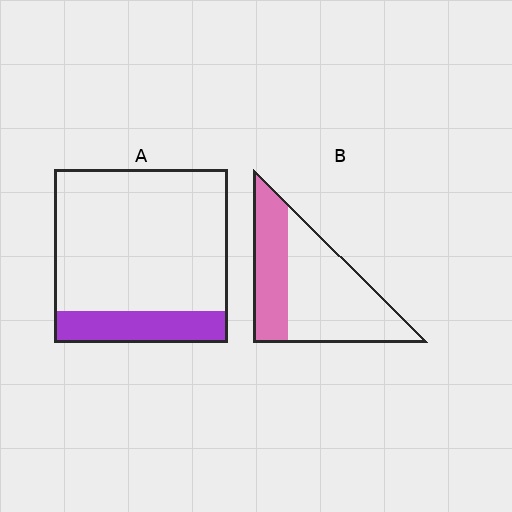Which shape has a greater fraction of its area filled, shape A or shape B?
Shape B.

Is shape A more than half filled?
No.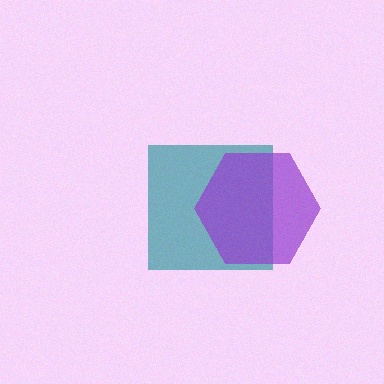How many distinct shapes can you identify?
There are 2 distinct shapes: a teal square, a purple hexagon.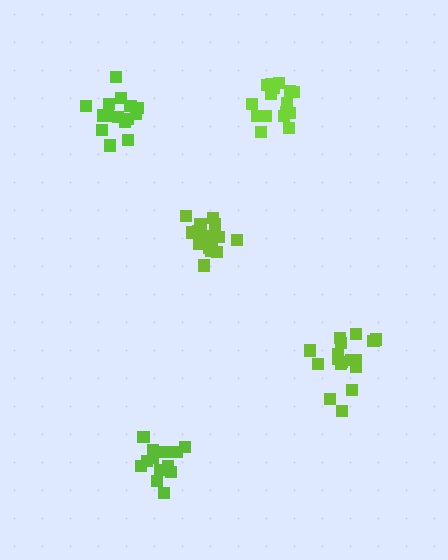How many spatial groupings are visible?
There are 5 spatial groupings.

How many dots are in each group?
Group 1: 18 dots, Group 2: 15 dots, Group 3: 17 dots, Group 4: 18 dots, Group 5: 15 dots (83 total).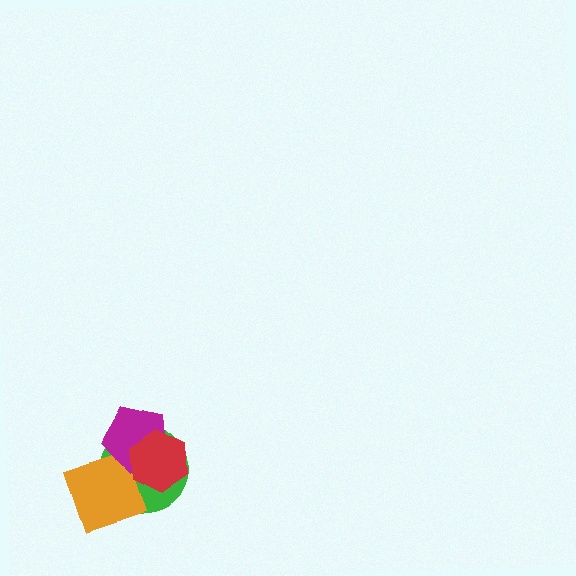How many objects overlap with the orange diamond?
3 objects overlap with the orange diamond.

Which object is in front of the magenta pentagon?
The red hexagon is in front of the magenta pentagon.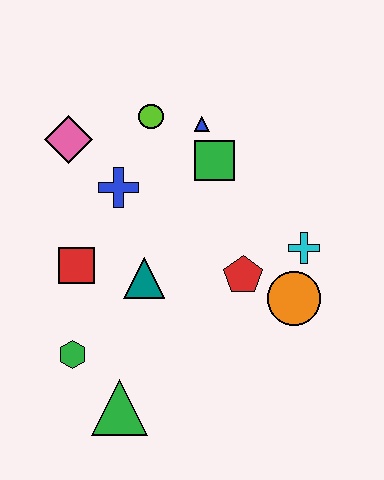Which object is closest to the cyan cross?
The orange circle is closest to the cyan cross.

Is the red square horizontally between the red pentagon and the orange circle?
No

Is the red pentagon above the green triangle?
Yes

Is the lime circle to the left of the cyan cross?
Yes